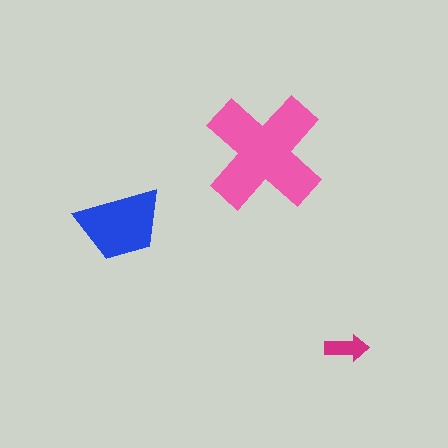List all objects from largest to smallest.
The pink cross, the blue trapezoid, the magenta arrow.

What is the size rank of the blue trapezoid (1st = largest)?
2nd.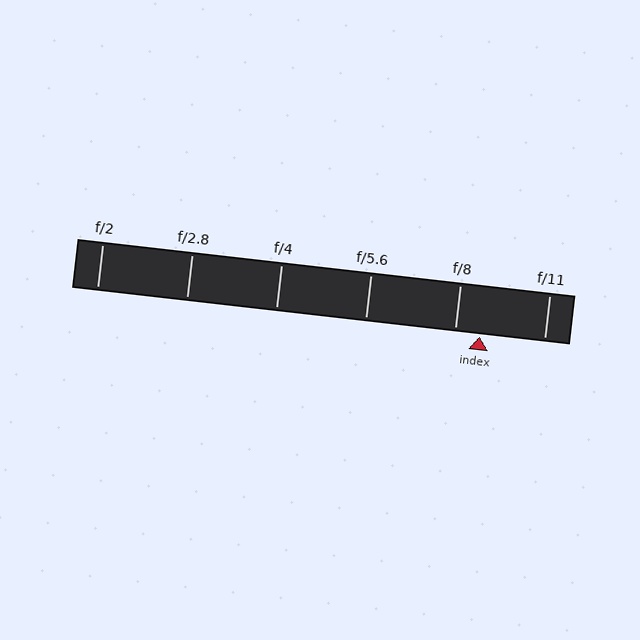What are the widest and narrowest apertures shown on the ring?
The widest aperture shown is f/2 and the narrowest is f/11.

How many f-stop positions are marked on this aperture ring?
There are 6 f-stop positions marked.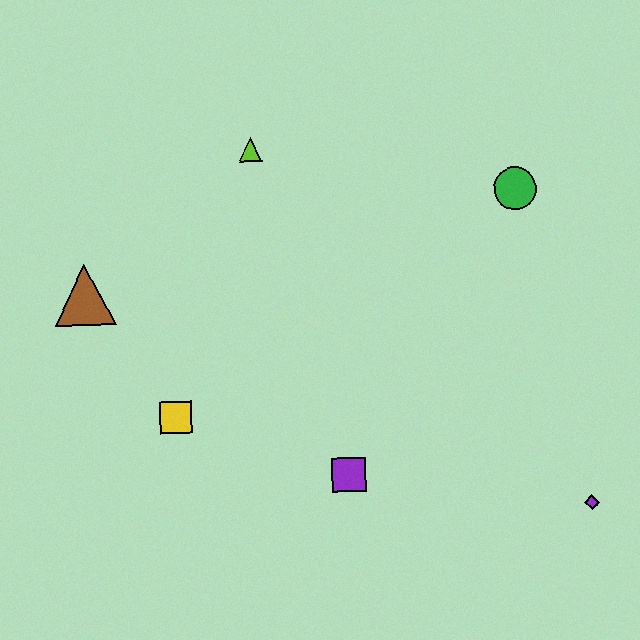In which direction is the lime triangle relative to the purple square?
The lime triangle is above the purple square.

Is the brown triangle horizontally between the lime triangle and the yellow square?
No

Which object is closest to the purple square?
The yellow square is closest to the purple square.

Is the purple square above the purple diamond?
Yes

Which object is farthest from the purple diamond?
The brown triangle is farthest from the purple diamond.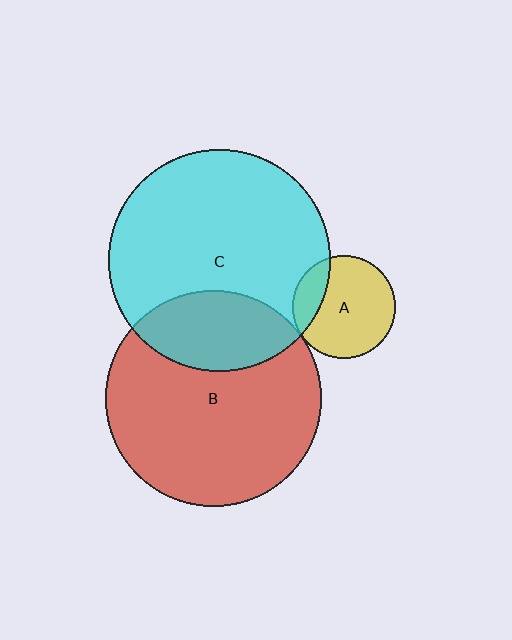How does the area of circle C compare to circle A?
Approximately 4.6 times.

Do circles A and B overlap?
Yes.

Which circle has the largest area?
Circle C (cyan).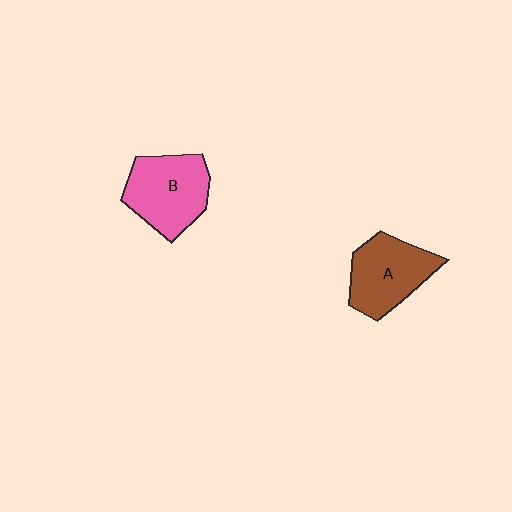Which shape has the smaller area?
Shape A (brown).